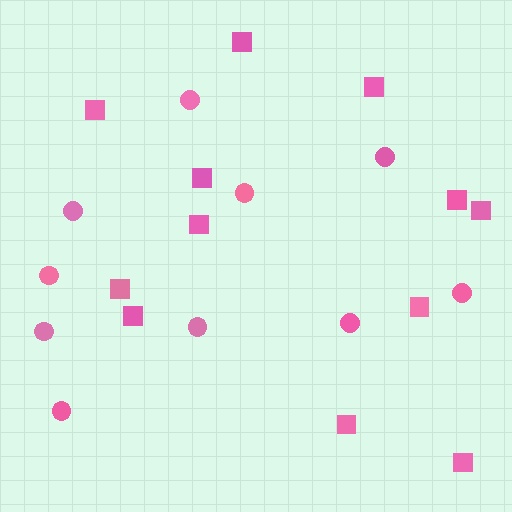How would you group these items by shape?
There are 2 groups: one group of circles (10) and one group of squares (12).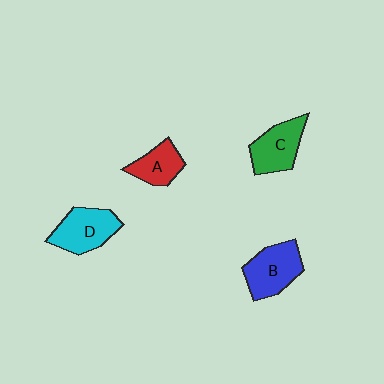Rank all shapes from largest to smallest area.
From largest to smallest: B (blue), D (cyan), C (green), A (red).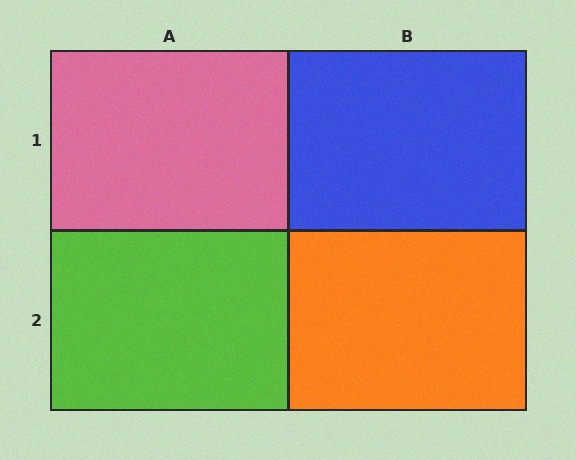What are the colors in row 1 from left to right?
Pink, blue.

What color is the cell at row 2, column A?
Lime.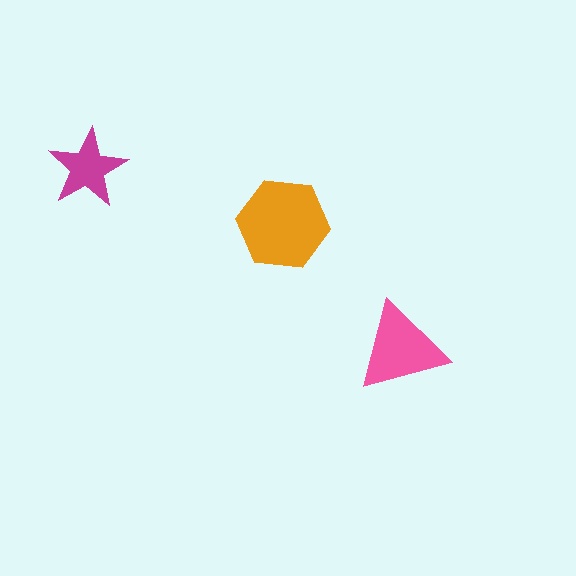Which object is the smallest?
The magenta star.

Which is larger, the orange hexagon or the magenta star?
The orange hexagon.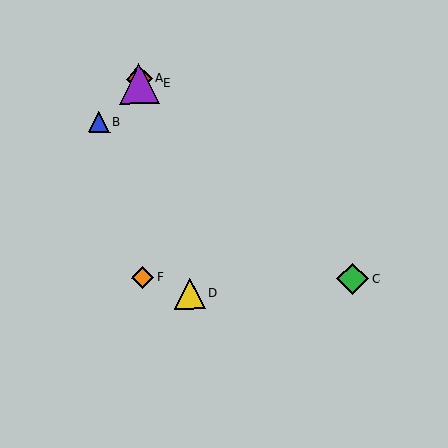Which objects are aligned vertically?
Objects A, E, F are aligned vertically.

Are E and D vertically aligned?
No, E is at x≈139 and D is at x≈190.